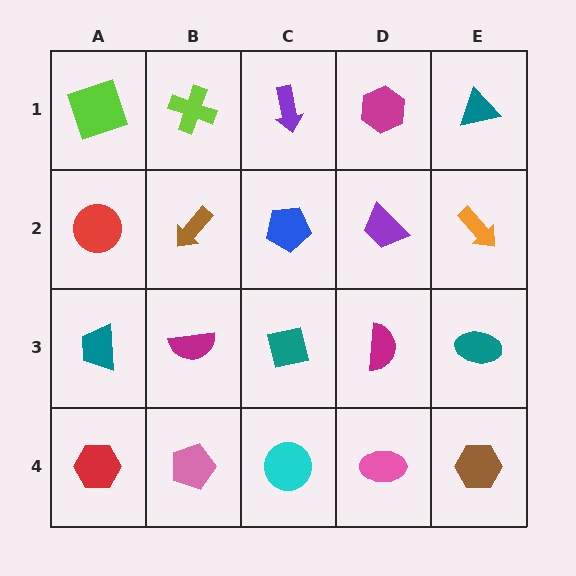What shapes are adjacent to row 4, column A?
A teal trapezoid (row 3, column A), a pink pentagon (row 4, column B).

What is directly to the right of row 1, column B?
A purple arrow.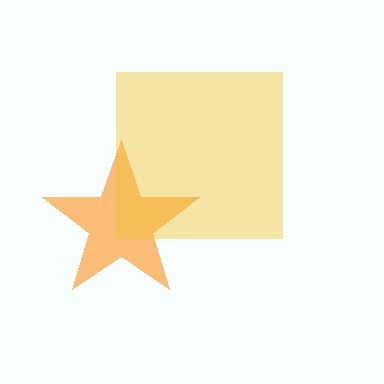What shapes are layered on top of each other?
The layered shapes are: an orange star, a yellow square.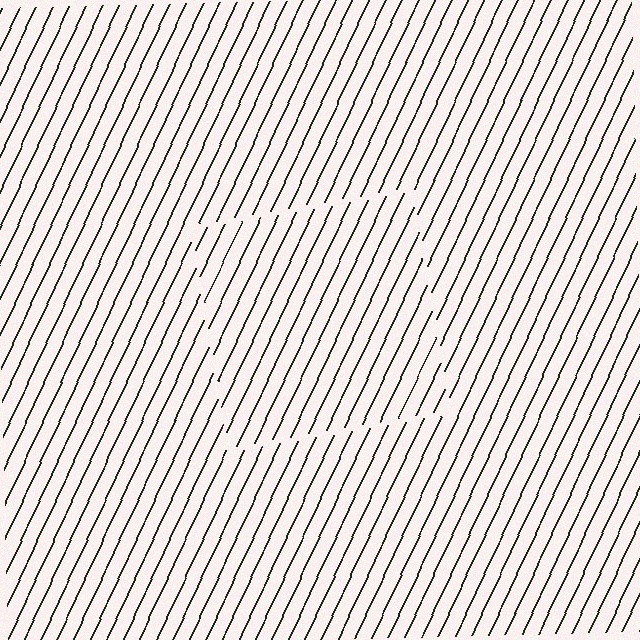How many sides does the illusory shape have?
4 sides — the line-ends trace a square.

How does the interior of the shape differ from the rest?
The interior of the shape contains the same grating, shifted by half a period — the contour is defined by the phase discontinuity where line-ends from the inner and outer gratings abut.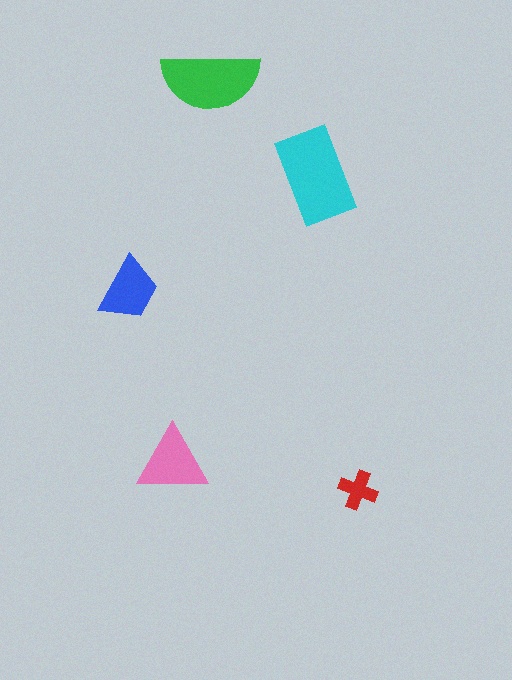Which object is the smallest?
The red cross.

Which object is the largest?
The cyan rectangle.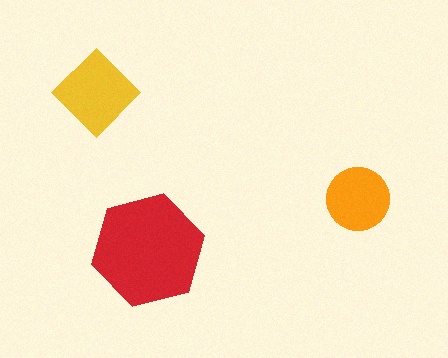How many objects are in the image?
There are 3 objects in the image.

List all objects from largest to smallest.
The red hexagon, the yellow diamond, the orange circle.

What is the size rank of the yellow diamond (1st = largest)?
2nd.